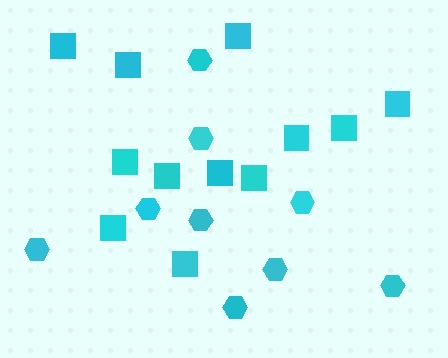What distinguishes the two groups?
There are 2 groups: one group of hexagons (9) and one group of squares (12).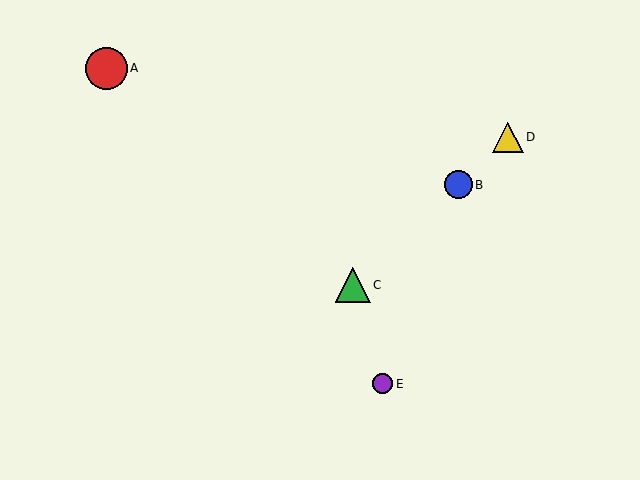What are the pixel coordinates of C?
Object C is at (353, 285).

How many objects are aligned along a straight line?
3 objects (B, C, D) are aligned along a straight line.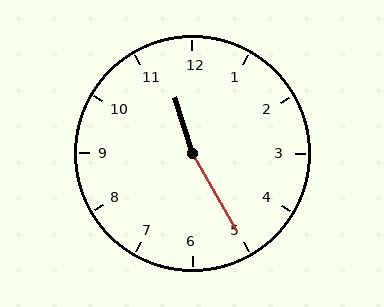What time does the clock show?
11:25.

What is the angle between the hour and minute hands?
Approximately 168 degrees.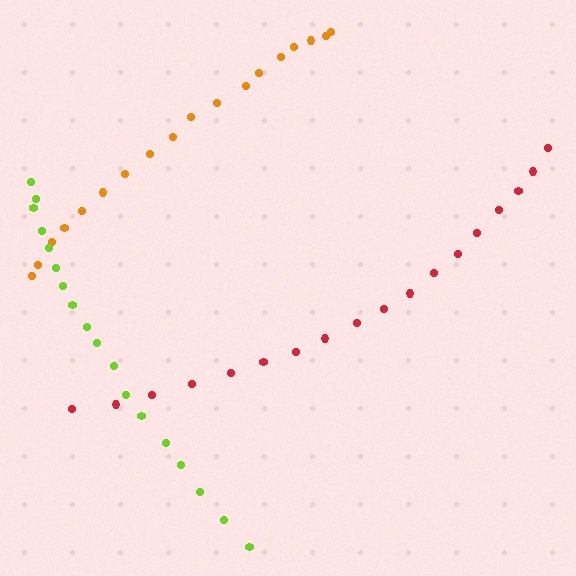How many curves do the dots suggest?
There are 3 distinct paths.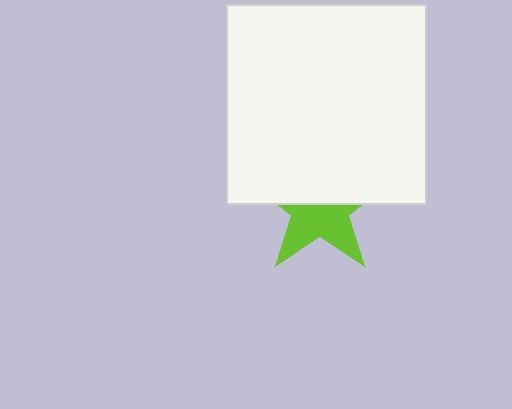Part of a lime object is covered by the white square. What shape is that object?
It is a star.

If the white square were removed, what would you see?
You would see the complete lime star.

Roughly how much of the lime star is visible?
About half of it is visible (roughly 46%).